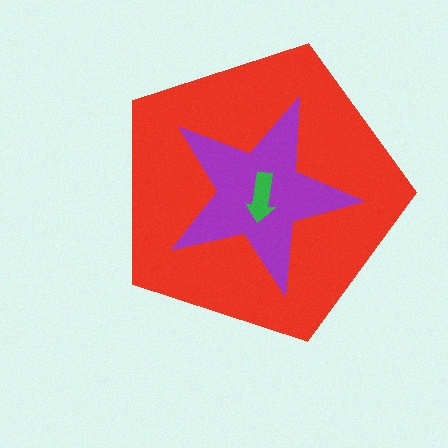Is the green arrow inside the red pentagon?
Yes.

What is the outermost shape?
The red pentagon.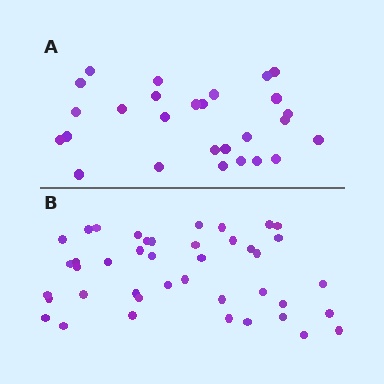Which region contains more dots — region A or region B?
Region B (the bottom region) has more dots.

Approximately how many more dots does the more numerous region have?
Region B has approximately 15 more dots than region A.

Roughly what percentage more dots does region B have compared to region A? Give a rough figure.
About 55% more.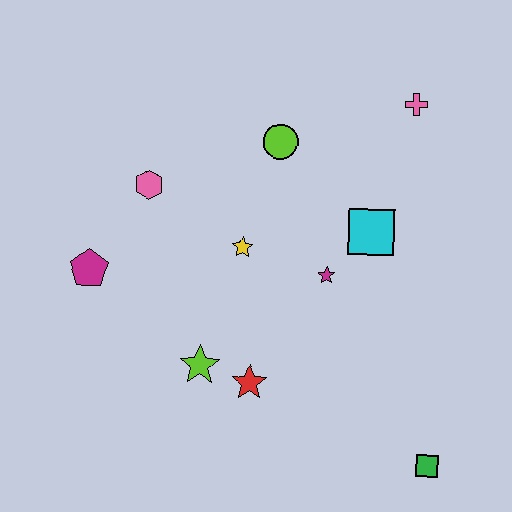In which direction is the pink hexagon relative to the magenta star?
The pink hexagon is to the left of the magenta star.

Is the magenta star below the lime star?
No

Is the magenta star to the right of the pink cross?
No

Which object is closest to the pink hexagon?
The magenta pentagon is closest to the pink hexagon.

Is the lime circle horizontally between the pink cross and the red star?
Yes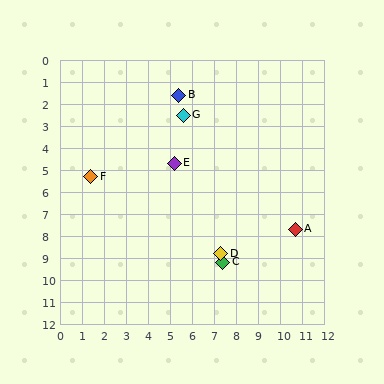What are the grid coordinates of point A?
Point A is at approximately (10.7, 7.7).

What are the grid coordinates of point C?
Point C is at approximately (7.4, 9.2).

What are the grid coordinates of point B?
Point B is at approximately (5.4, 1.6).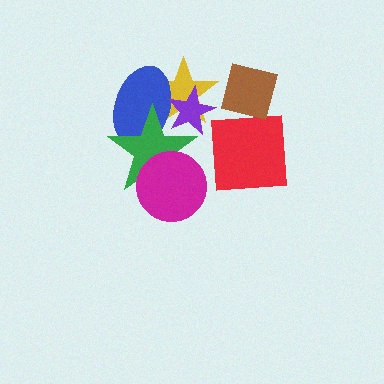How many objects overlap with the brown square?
1 object overlaps with the brown square.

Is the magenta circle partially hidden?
No, no other shape covers it.